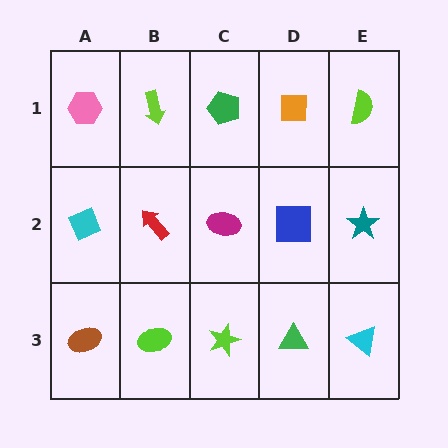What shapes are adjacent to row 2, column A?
A pink hexagon (row 1, column A), a brown ellipse (row 3, column A), a red arrow (row 2, column B).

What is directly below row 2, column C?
A lime star.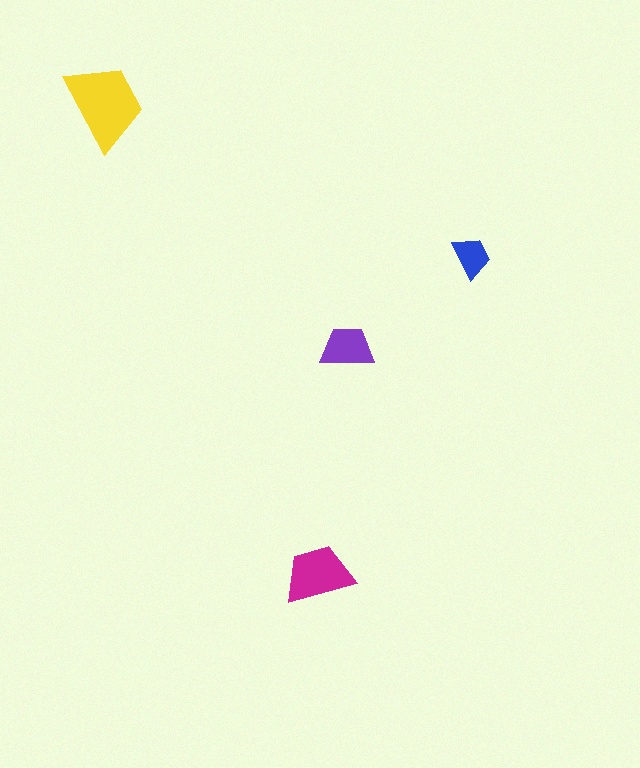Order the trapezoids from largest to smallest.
the yellow one, the magenta one, the purple one, the blue one.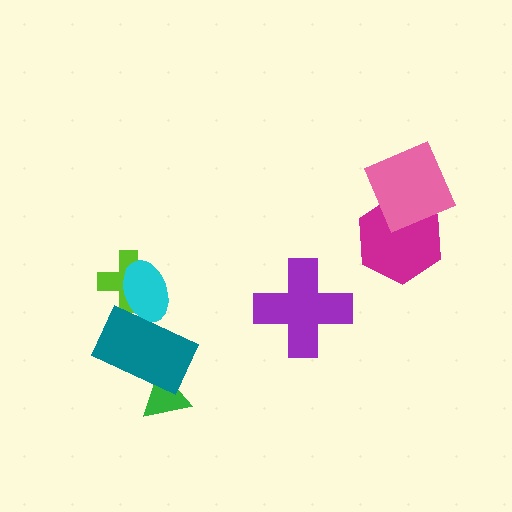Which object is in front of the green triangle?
The teal rectangle is in front of the green triangle.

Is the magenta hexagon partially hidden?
Yes, it is partially covered by another shape.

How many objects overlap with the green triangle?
1 object overlaps with the green triangle.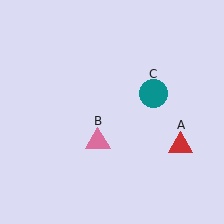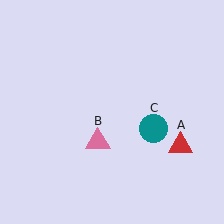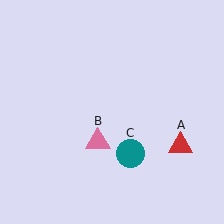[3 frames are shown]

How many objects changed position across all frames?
1 object changed position: teal circle (object C).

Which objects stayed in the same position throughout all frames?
Red triangle (object A) and pink triangle (object B) remained stationary.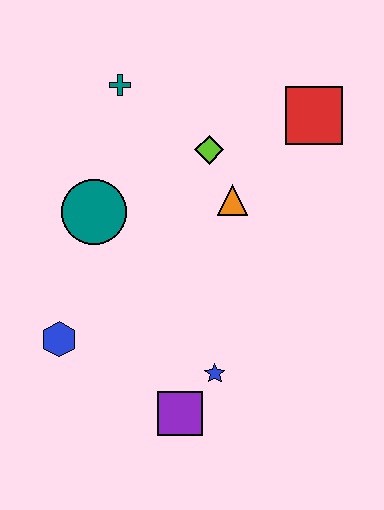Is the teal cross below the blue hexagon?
No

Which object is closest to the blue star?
The purple square is closest to the blue star.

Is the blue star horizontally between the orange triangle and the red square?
No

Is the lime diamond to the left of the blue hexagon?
No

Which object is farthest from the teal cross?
The purple square is farthest from the teal cross.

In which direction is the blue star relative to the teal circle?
The blue star is below the teal circle.